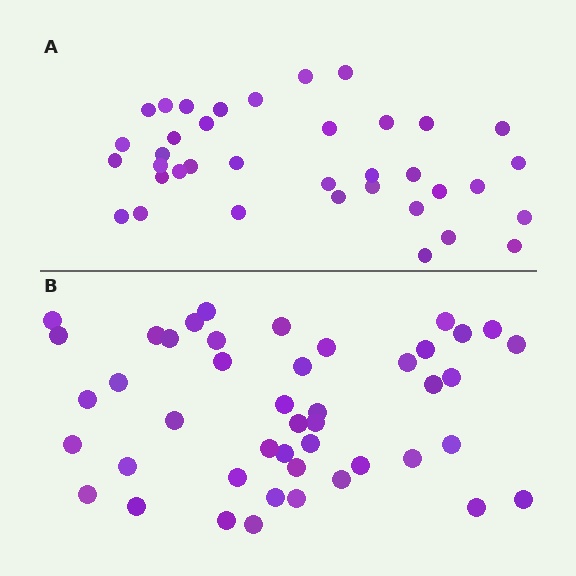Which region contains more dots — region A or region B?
Region B (the bottom region) has more dots.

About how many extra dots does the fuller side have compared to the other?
Region B has roughly 8 or so more dots than region A.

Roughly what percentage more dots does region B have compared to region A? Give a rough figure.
About 20% more.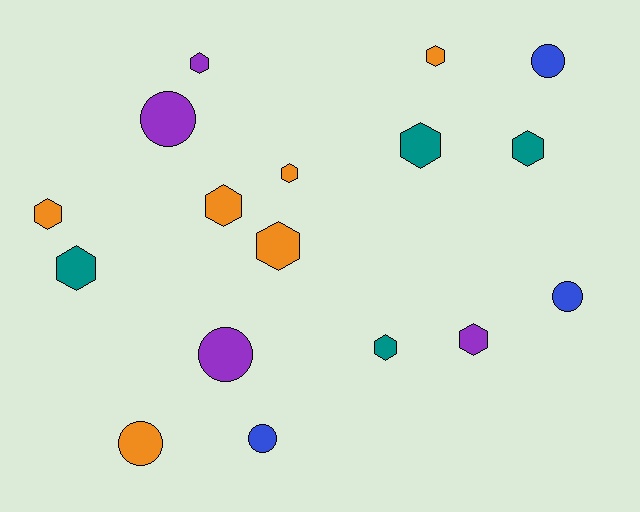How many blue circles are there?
There are 3 blue circles.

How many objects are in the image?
There are 17 objects.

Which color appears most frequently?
Orange, with 6 objects.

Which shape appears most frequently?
Hexagon, with 11 objects.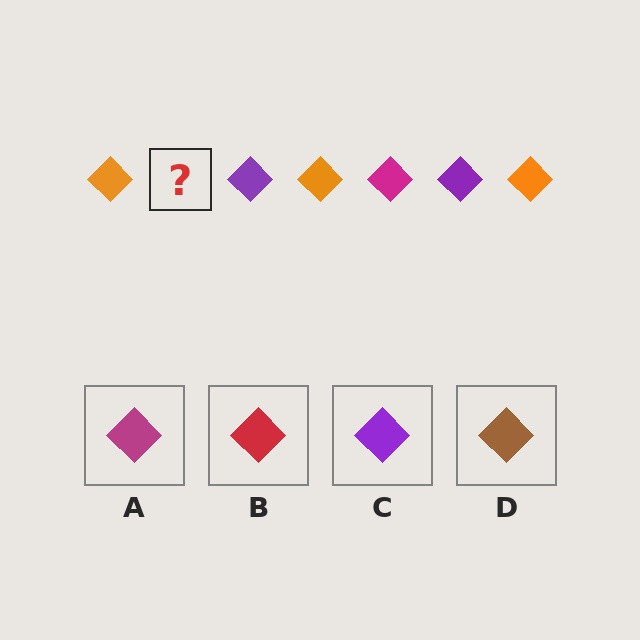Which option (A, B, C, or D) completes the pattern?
A.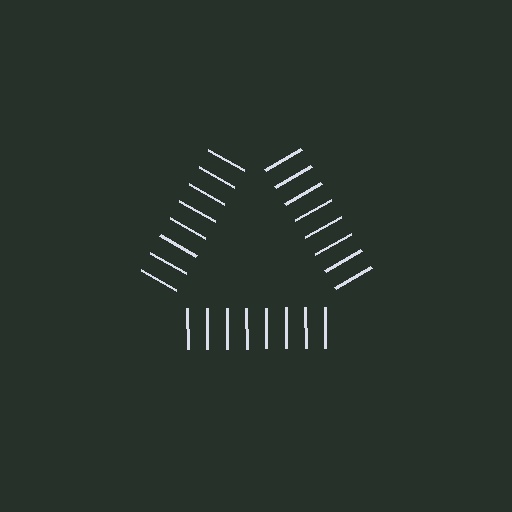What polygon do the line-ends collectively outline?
An illusory triangle — the line segments terminate on its edges but no continuous stroke is drawn.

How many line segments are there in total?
24 — 8 along each of the 3 edges.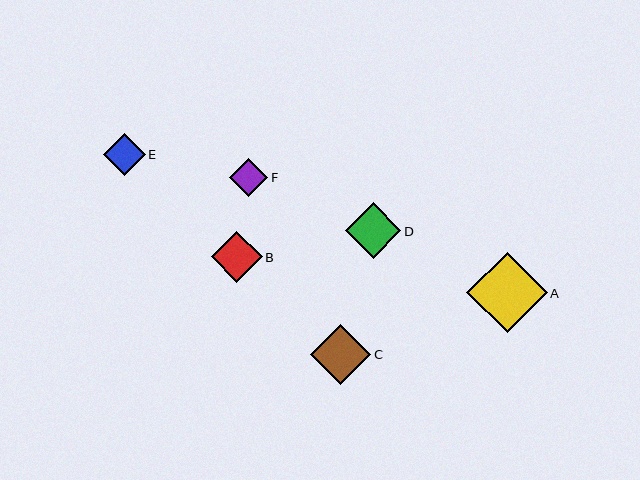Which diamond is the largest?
Diamond A is the largest with a size of approximately 81 pixels.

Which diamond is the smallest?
Diamond F is the smallest with a size of approximately 38 pixels.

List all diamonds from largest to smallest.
From largest to smallest: A, C, D, B, E, F.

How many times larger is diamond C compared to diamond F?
Diamond C is approximately 1.6 times the size of diamond F.